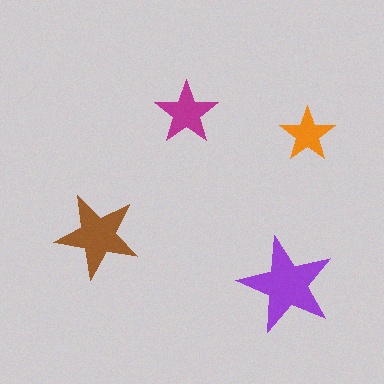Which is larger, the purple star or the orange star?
The purple one.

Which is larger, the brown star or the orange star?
The brown one.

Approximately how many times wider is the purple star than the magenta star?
About 1.5 times wider.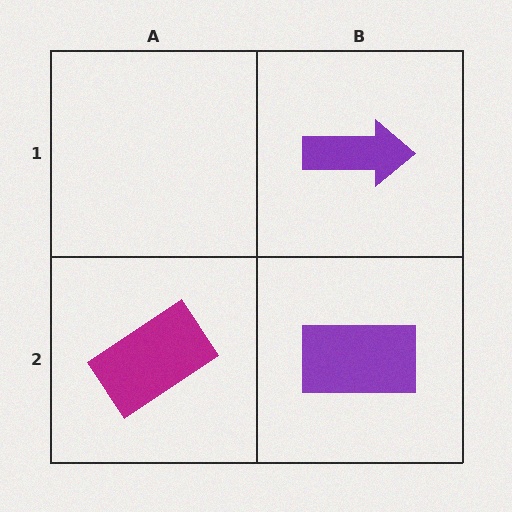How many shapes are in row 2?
2 shapes.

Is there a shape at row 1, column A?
No, that cell is empty.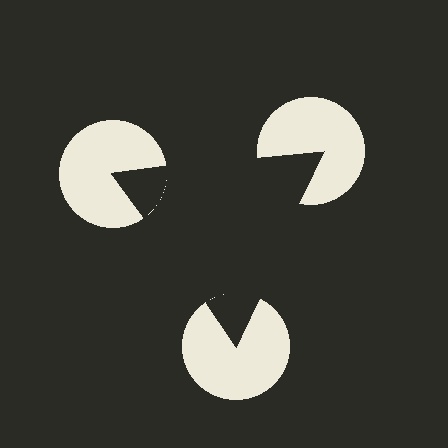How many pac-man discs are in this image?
There are 3 — one at each vertex of the illusory triangle.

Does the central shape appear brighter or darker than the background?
It typically appears slightly darker than the background, even though no actual brightness change is drawn.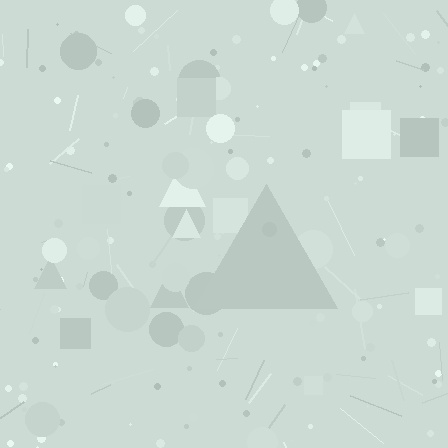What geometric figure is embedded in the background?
A triangle is embedded in the background.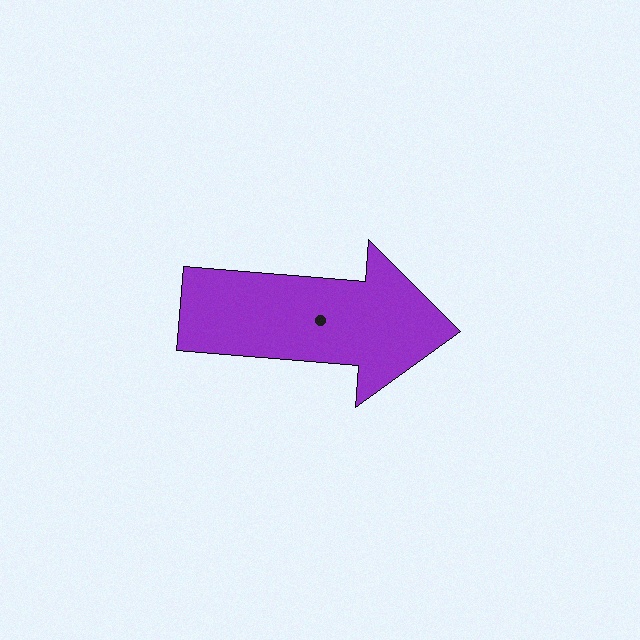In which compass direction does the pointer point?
East.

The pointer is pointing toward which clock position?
Roughly 3 o'clock.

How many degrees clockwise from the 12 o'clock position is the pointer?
Approximately 95 degrees.